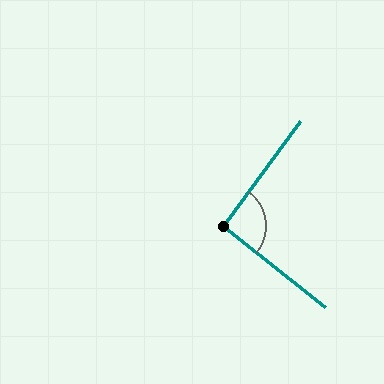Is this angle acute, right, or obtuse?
It is approximately a right angle.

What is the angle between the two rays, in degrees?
Approximately 92 degrees.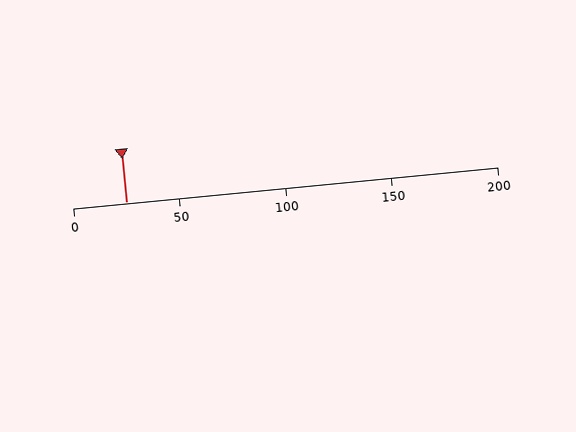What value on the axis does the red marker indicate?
The marker indicates approximately 25.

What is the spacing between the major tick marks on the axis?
The major ticks are spaced 50 apart.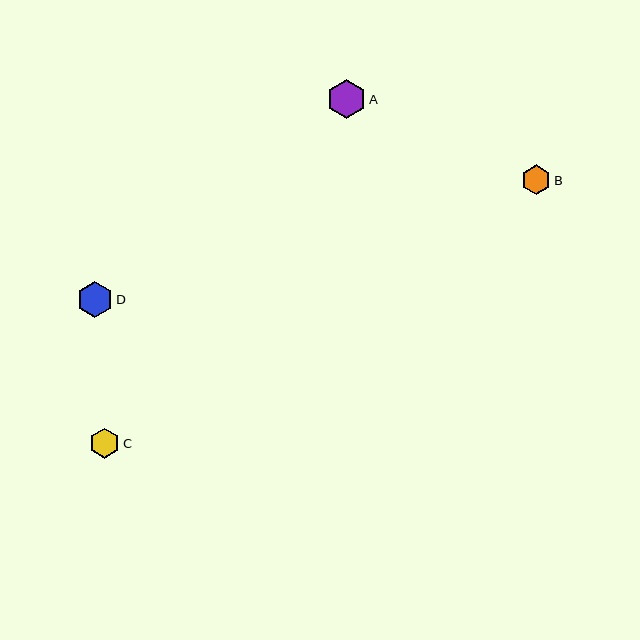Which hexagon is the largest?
Hexagon A is the largest with a size of approximately 40 pixels.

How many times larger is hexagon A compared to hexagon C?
Hexagon A is approximately 1.3 times the size of hexagon C.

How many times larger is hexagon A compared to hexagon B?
Hexagon A is approximately 1.3 times the size of hexagon B.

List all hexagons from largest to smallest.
From largest to smallest: A, D, C, B.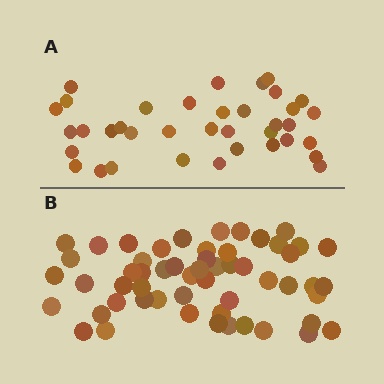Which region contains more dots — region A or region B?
Region B (the bottom region) has more dots.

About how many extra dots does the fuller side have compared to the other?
Region B has approximately 20 more dots than region A.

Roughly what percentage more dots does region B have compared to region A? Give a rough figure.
About 50% more.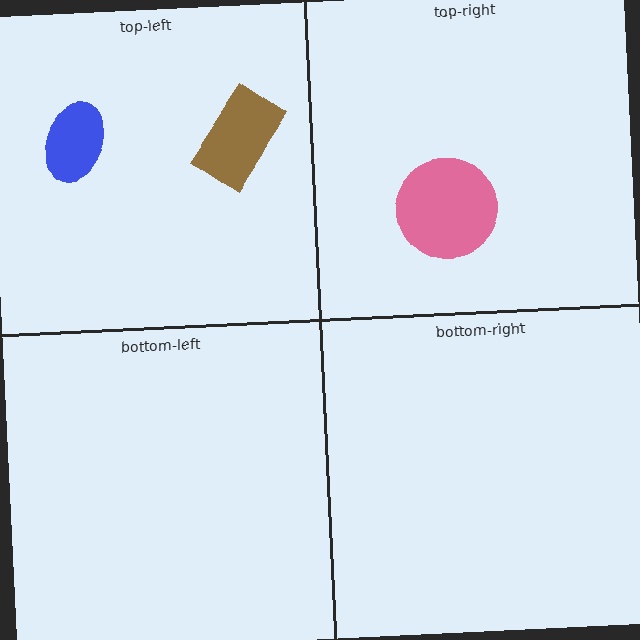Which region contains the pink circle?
The top-right region.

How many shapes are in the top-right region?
1.